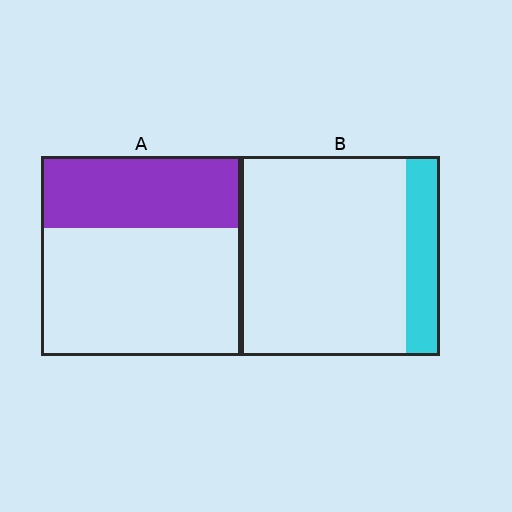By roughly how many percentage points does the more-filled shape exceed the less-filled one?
By roughly 20 percentage points (A over B).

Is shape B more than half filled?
No.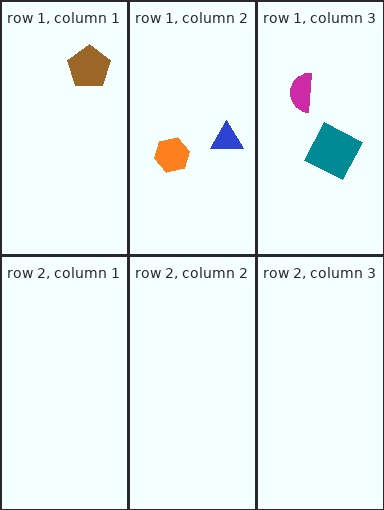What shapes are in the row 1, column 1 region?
The brown pentagon.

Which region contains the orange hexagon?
The row 1, column 2 region.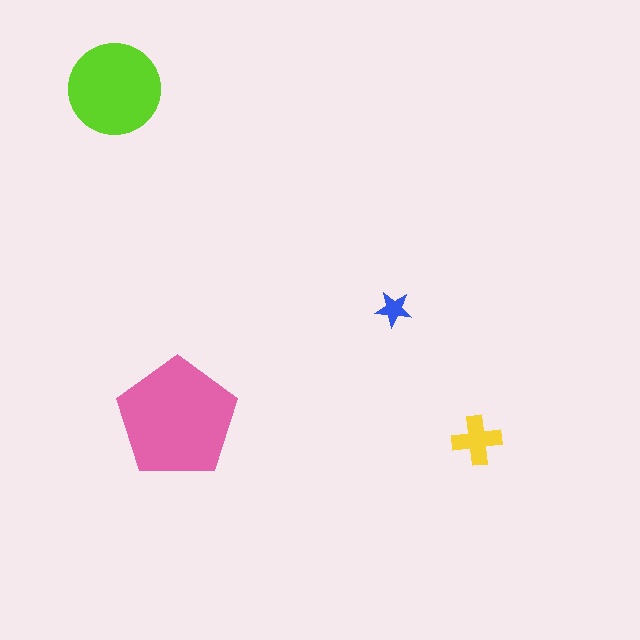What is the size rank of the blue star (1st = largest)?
4th.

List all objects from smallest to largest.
The blue star, the yellow cross, the lime circle, the pink pentagon.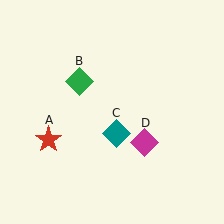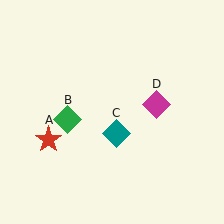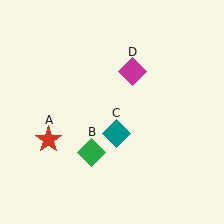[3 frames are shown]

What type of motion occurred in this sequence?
The green diamond (object B), magenta diamond (object D) rotated counterclockwise around the center of the scene.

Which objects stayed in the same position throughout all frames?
Red star (object A) and teal diamond (object C) remained stationary.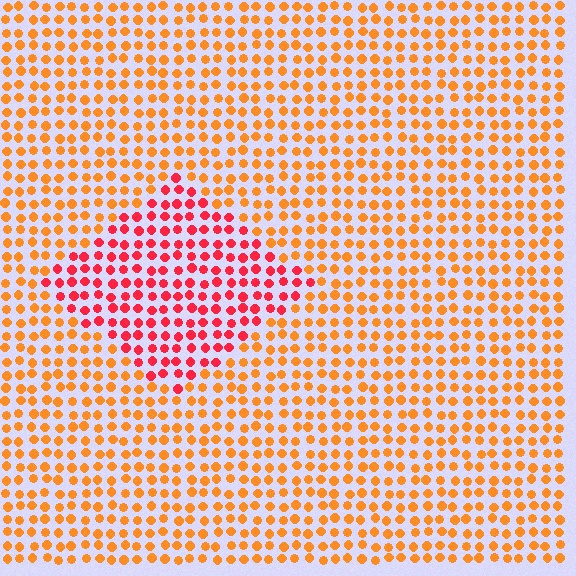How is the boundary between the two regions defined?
The boundary is defined purely by a slight shift in hue (about 38 degrees). Spacing, size, and orientation are identical on both sides.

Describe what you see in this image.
The image is filled with small orange elements in a uniform arrangement. A diamond-shaped region is visible where the elements are tinted to a slightly different hue, forming a subtle color boundary.